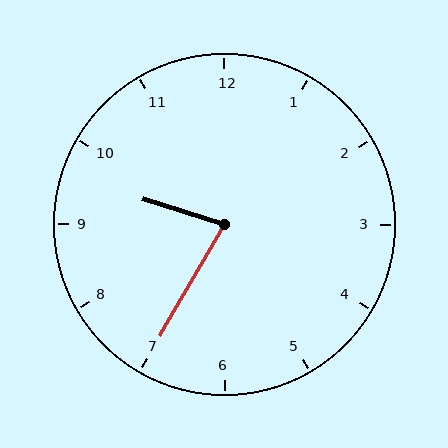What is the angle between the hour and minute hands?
Approximately 78 degrees.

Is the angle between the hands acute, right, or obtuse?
It is acute.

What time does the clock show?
9:35.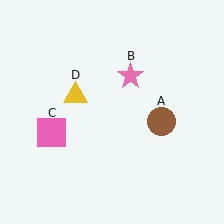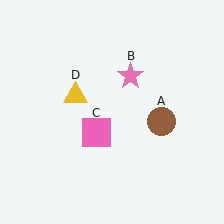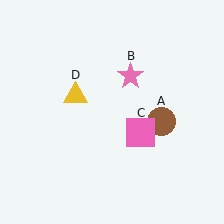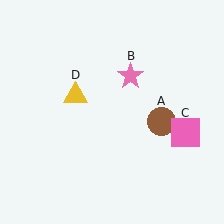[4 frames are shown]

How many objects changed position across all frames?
1 object changed position: pink square (object C).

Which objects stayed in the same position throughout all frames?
Brown circle (object A) and pink star (object B) and yellow triangle (object D) remained stationary.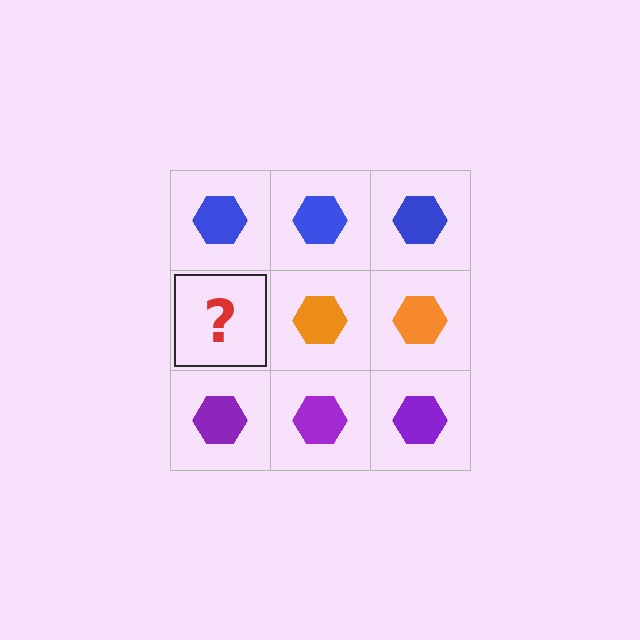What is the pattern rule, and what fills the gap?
The rule is that each row has a consistent color. The gap should be filled with an orange hexagon.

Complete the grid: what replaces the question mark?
The question mark should be replaced with an orange hexagon.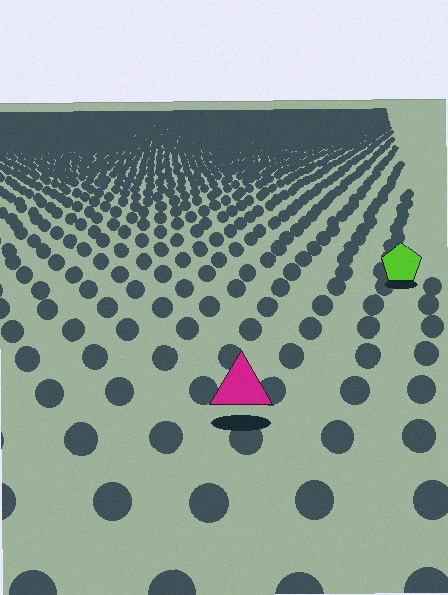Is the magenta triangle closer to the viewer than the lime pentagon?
Yes. The magenta triangle is closer — you can tell from the texture gradient: the ground texture is coarser near it.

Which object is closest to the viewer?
The magenta triangle is closest. The texture marks near it are larger and more spread out.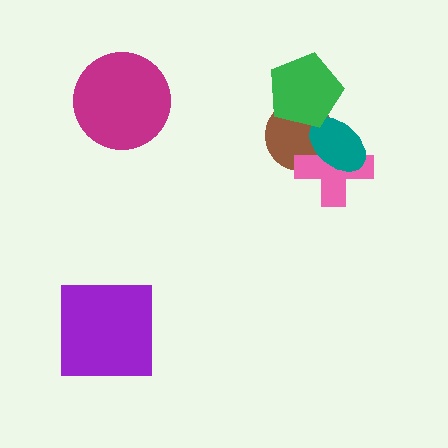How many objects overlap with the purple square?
0 objects overlap with the purple square.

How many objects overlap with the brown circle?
3 objects overlap with the brown circle.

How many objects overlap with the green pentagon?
2 objects overlap with the green pentagon.